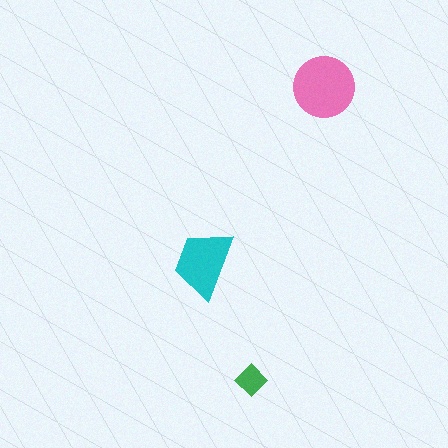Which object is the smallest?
The green diamond.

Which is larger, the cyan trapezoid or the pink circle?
The pink circle.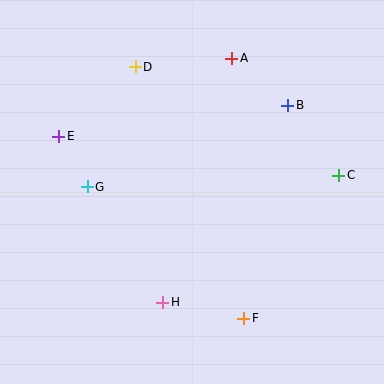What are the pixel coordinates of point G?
Point G is at (87, 187).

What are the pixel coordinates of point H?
Point H is at (163, 302).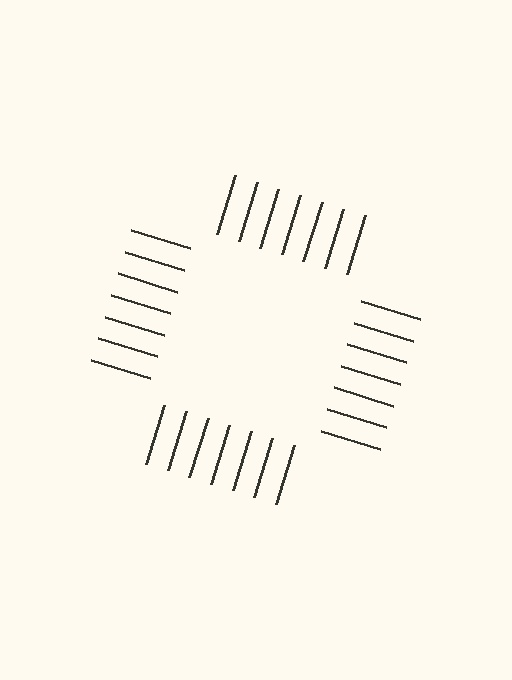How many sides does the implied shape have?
4 sides — the line-ends trace a square.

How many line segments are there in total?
28 — 7 along each of the 4 edges.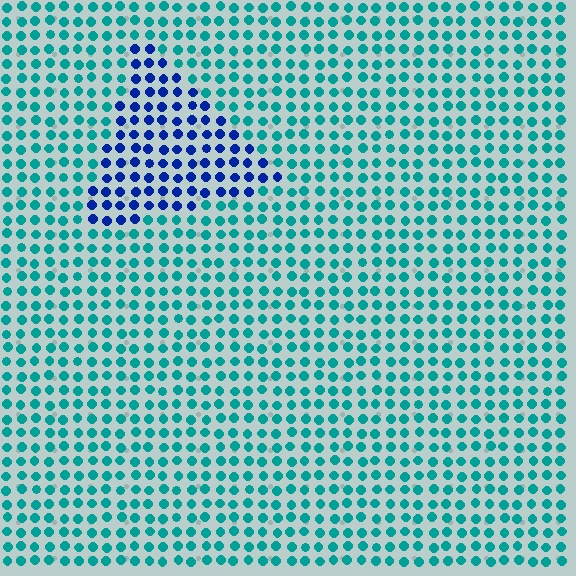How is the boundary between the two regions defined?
The boundary is defined purely by a slight shift in hue (about 51 degrees). Spacing, size, and orientation are identical on both sides.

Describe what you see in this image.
The image is filled with small teal elements in a uniform arrangement. A triangle-shaped region is visible where the elements are tinted to a slightly different hue, forming a subtle color boundary.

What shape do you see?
I see a triangle.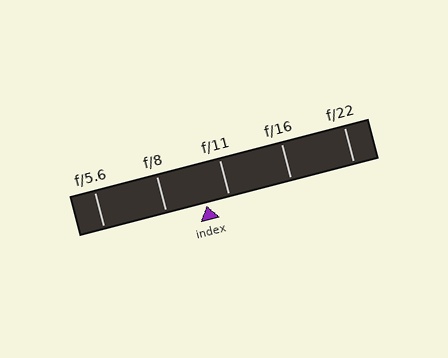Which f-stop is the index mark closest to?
The index mark is closest to f/11.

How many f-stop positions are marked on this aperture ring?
There are 5 f-stop positions marked.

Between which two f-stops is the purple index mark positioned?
The index mark is between f/8 and f/11.